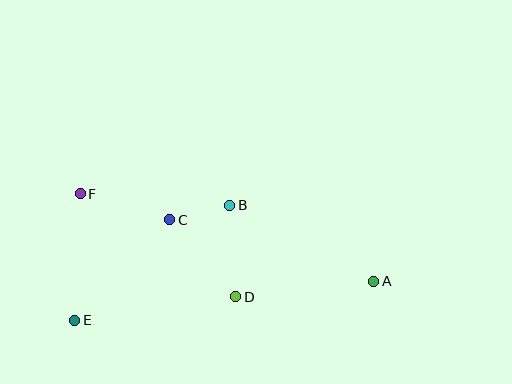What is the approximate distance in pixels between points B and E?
The distance between B and E is approximately 193 pixels.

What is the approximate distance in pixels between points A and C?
The distance between A and C is approximately 213 pixels.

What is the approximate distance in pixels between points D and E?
The distance between D and E is approximately 163 pixels.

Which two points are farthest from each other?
Points A and F are farthest from each other.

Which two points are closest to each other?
Points B and C are closest to each other.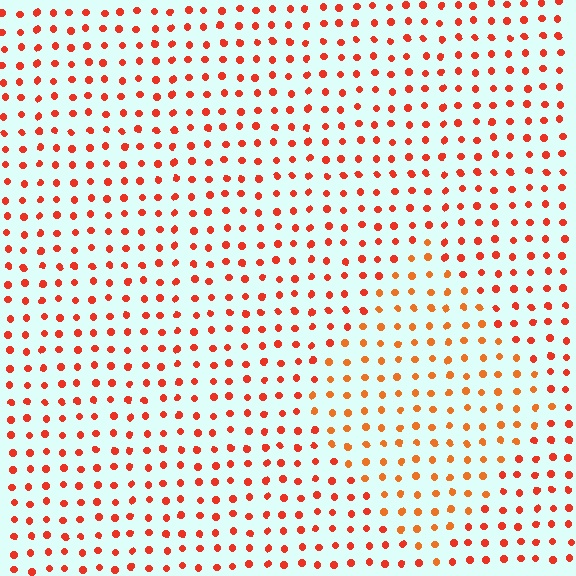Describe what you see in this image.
The image is filled with small red elements in a uniform arrangement. A diamond-shaped region is visible where the elements are tinted to a slightly different hue, forming a subtle color boundary.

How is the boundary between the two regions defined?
The boundary is defined purely by a slight shift in hue (about 19 degrees). Spacing, size, and orientation are identical on both sides.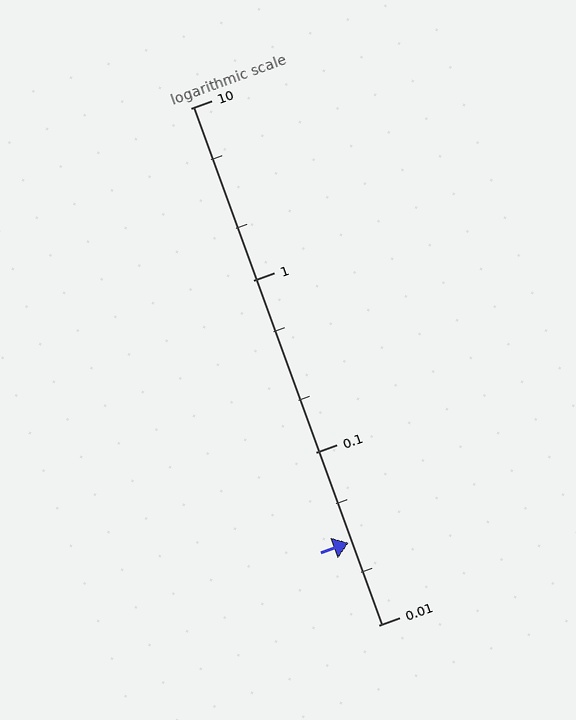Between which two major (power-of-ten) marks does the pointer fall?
The pointer is between 0.01 and 0.1.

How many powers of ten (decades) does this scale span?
The scale spans 3 decades, from 0.01 to 10.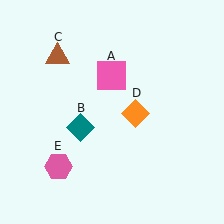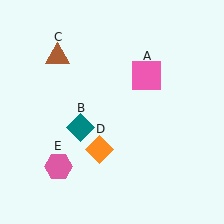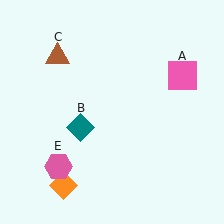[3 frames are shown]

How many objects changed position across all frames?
2 objects changed position: pink square (object A), orange diamond (object D).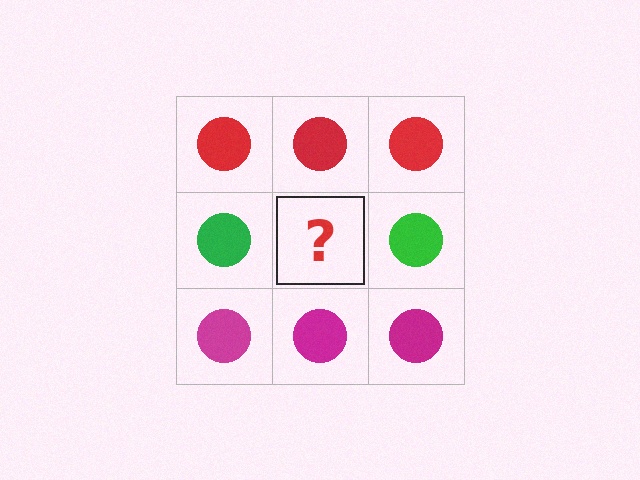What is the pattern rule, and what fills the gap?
The rule is that each row has a consistent color. The gap should be filled with a green circle.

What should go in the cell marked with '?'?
The missing cell should contain a green circle.